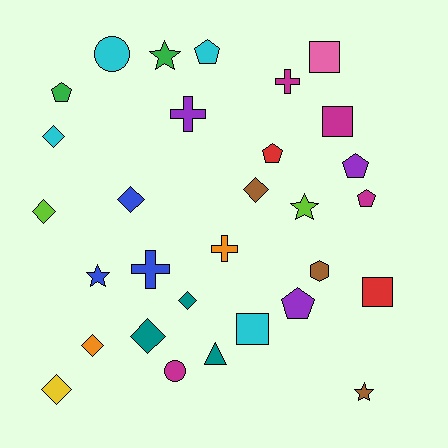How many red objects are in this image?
There are 2 red objects.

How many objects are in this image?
There are 30 objects.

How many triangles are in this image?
There is 1 triangle.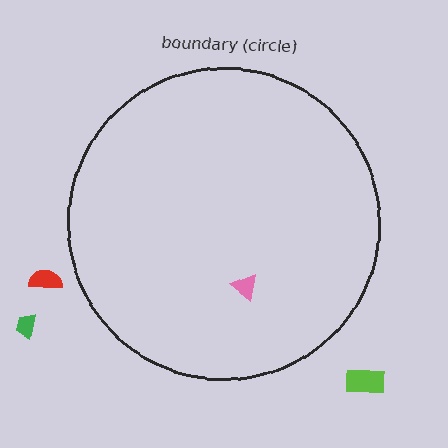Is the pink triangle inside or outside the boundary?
Inside.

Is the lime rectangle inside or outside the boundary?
Outside.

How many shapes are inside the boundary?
1 inside, 3 outside.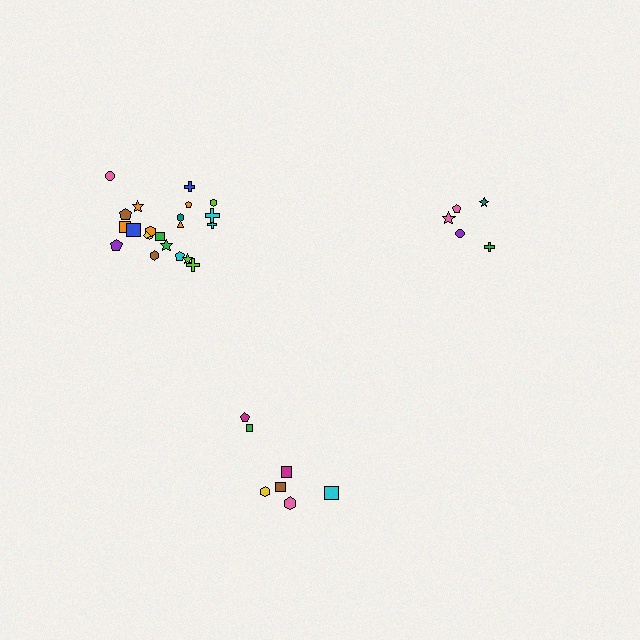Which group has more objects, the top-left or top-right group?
The top-left group.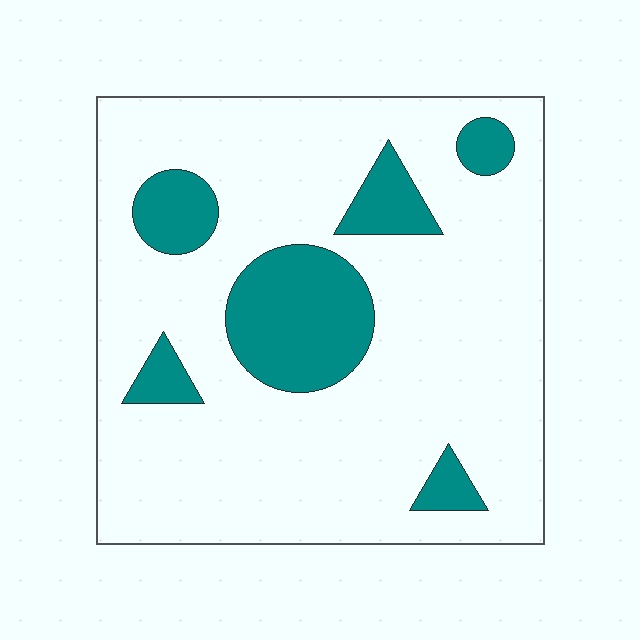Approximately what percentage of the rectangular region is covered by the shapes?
Approximately 20%.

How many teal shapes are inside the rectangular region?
6.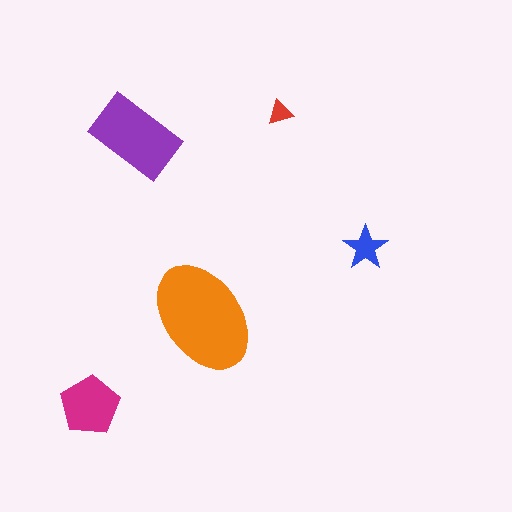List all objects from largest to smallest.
The orange ellipse, the purple rectangle, the magenta pentagon, the blue star, the red triangle.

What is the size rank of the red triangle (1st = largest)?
5th.